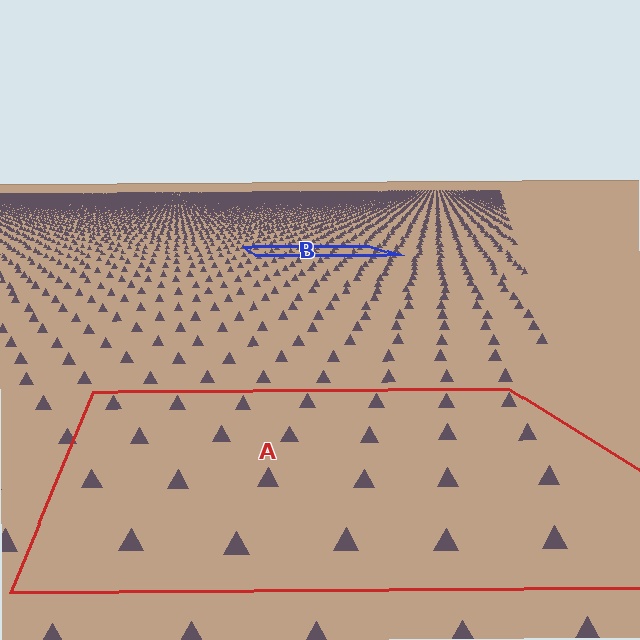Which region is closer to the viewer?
Region A is closer. The texture elements there are larger and more spread out.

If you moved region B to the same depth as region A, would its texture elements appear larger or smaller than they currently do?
They would appear larger. At a closer depth, the same texture elements are projected at a bigger on-screen size.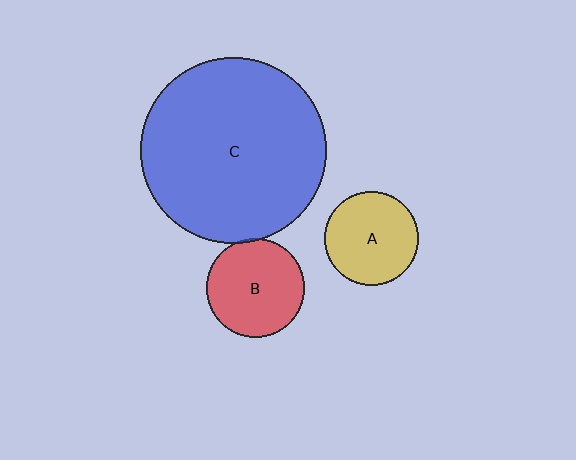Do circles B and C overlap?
Yes.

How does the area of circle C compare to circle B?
Approximately 3.6 times.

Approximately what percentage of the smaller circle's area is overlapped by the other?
Approximately 5%.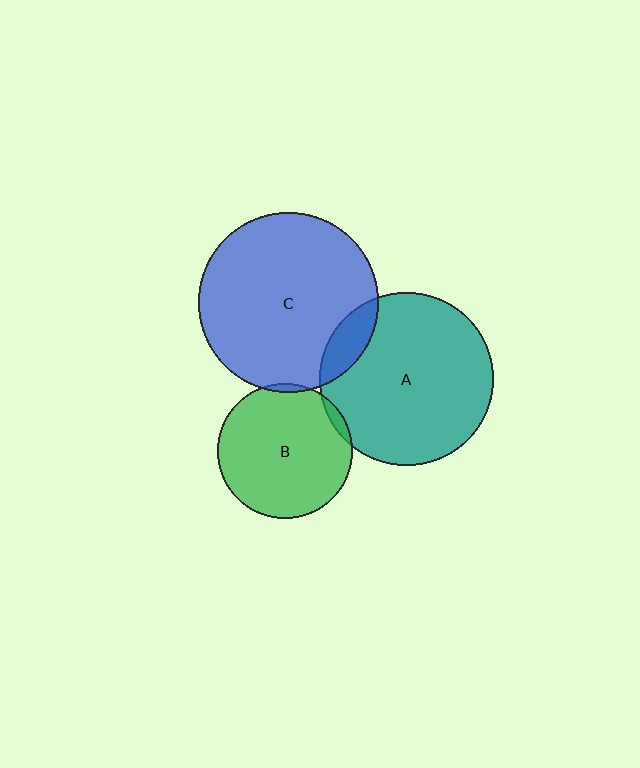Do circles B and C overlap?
Yes.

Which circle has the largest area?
Circle C (blue).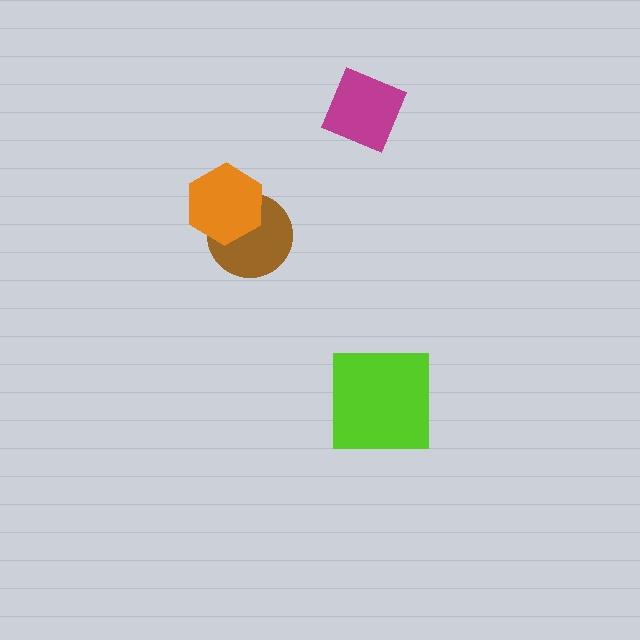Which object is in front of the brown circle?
The orange hexagon is in front of the brown circle.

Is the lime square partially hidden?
No, no other shape covers it.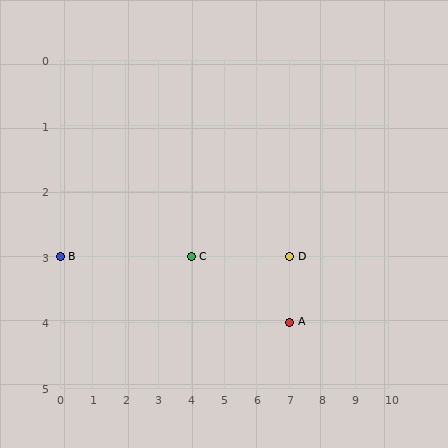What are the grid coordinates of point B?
Point B is at grid coordinates (0, 3).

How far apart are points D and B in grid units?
Points D and B are 7 columns apart.